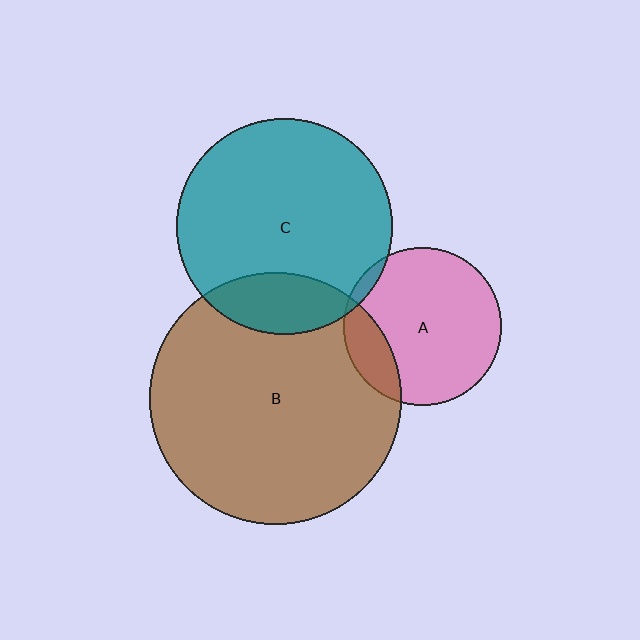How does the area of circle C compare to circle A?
Approximately 1.9 times.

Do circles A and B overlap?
Yes.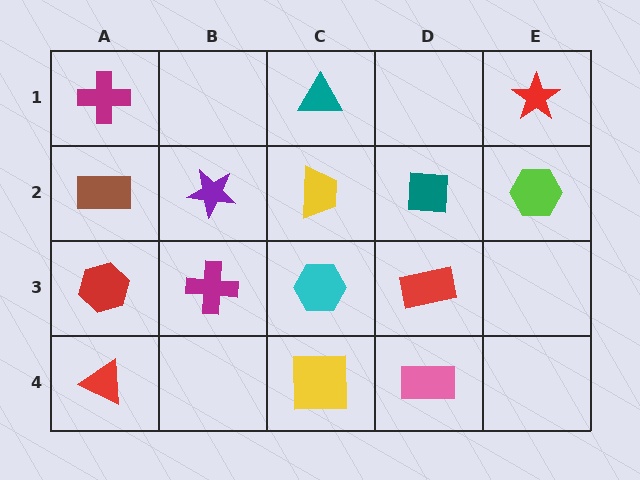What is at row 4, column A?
A red triangle.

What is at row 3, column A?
A red hexagon.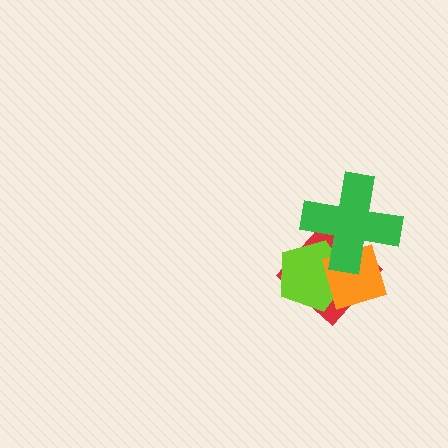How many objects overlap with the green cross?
3 objects overlap with the green cross.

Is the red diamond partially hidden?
Yes, it is partially covered by another shape.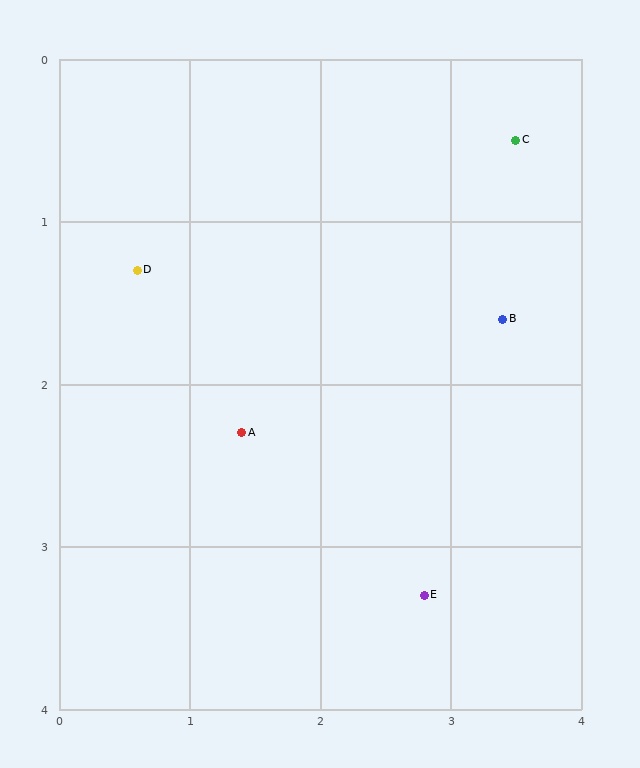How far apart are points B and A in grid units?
Points B and A are about 2.1 grid units apart.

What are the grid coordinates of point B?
Point B is at approximately (3.4, 1.6).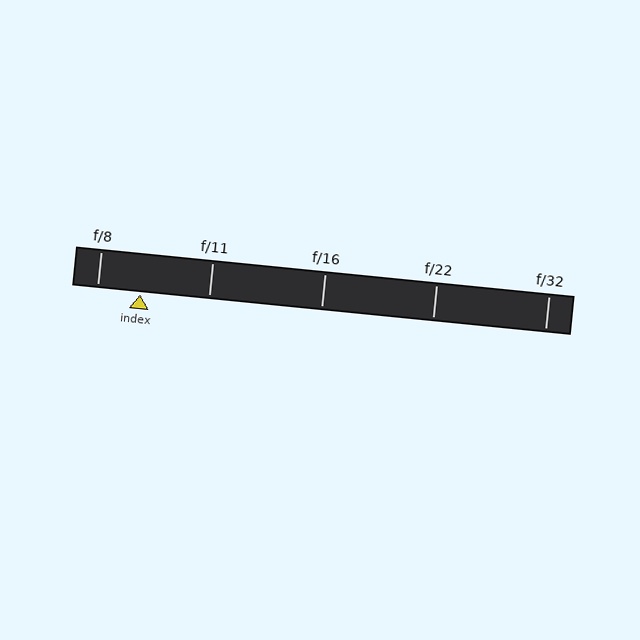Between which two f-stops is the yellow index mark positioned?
The index mark is between f/8 and f/11.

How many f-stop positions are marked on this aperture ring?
There are 5 f-stop positions marked.